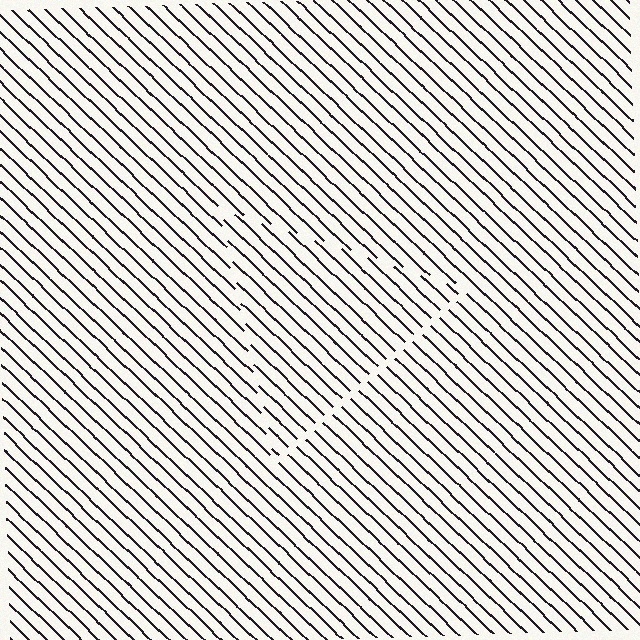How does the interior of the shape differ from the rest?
The interior of the shape contains the same grating, shifted by half a period — the contour is defined by the phase discontinuity where line-ends from the inner and outer gratings abut.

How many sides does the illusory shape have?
3 sides — the line-ends trace a triangle.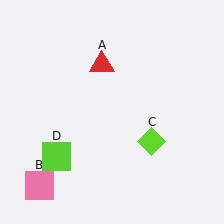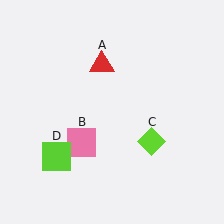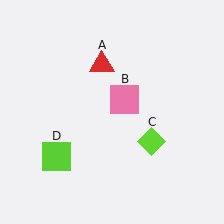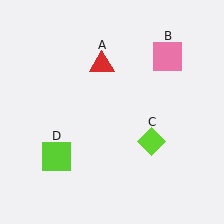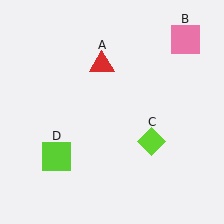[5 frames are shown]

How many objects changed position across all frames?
1 object changed position: pink square (object B).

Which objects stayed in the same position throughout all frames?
Red triangle (object A) and lime diamond (object C) and lime square (object D) remained stationary.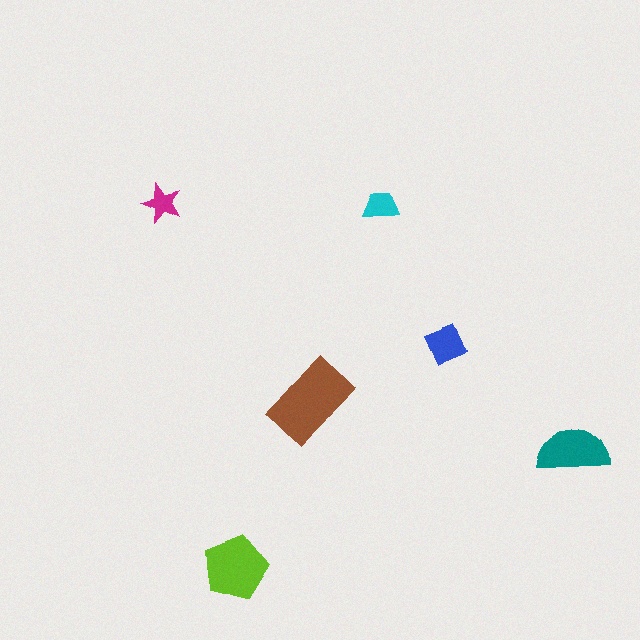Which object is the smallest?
The magenta star.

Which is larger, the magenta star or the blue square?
The blue square.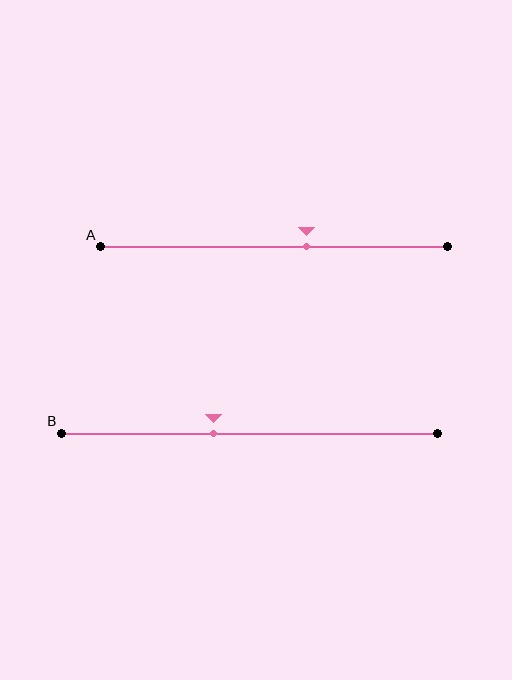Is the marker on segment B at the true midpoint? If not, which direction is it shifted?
No, the marker on segment B is shifted to the left by about 10% of the segment length.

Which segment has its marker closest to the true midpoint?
Segment A has its marker closest to the true midpoint.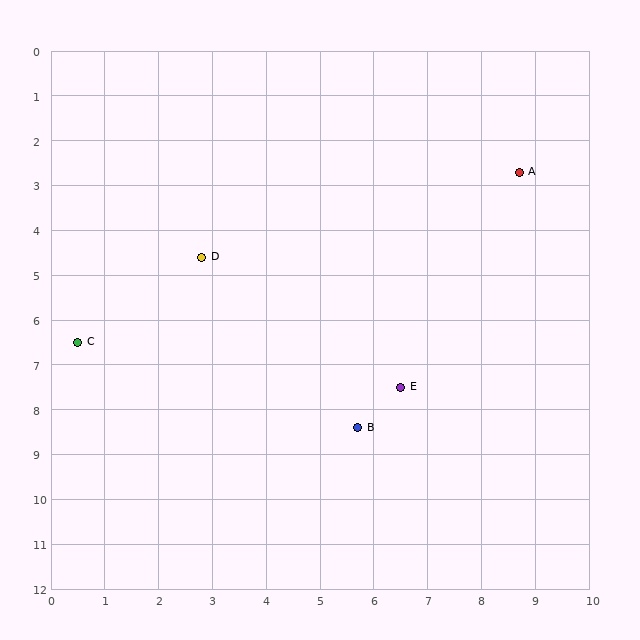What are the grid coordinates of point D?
Point D is at approximately (2.8, 4.6).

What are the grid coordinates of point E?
Point E is at approximately (6.5, 7.5).